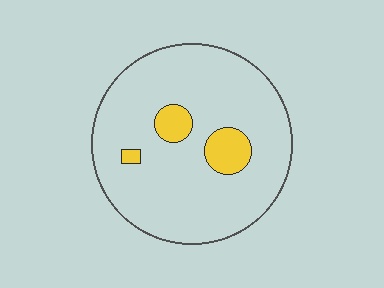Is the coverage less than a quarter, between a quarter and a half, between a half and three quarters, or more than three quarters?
Less than a quarter.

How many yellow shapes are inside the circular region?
3.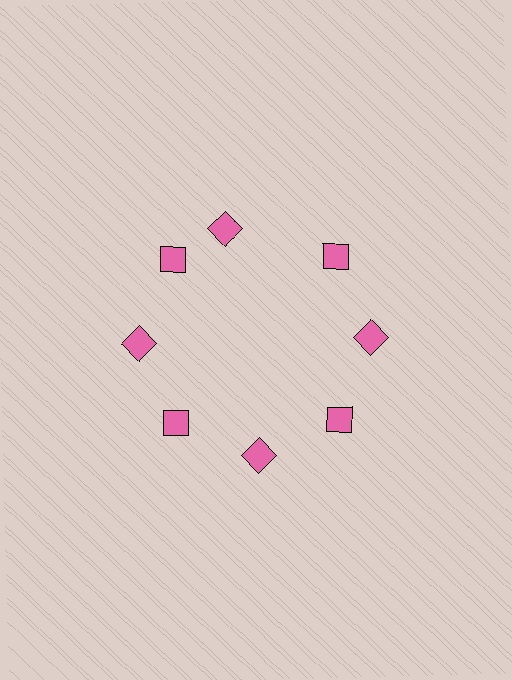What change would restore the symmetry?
The symmetry would be restored by rotating it back into even spacing with its neighbors so that all 8 diamonds sit at equal angles and equal distance from the center.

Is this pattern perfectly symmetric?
No. The 8 pink diamonds are arranged in a ring, but one element near the 12 o'clock position is rotated out of alignment along the ring, breaking the 8-fold rotational symmetry.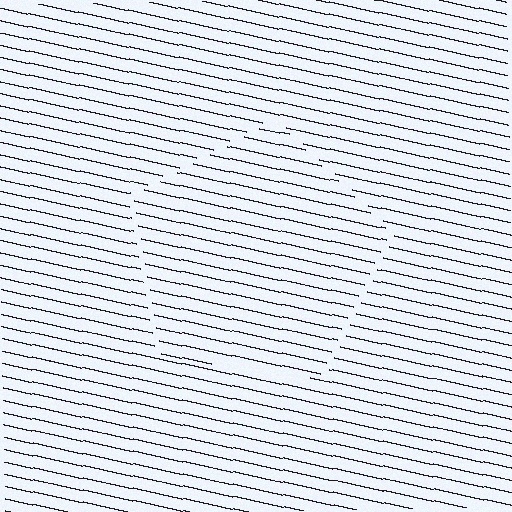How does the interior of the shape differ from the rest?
The interior of the shape contains the same grating, shifted by half a period — the contour is defined by the phase discontinuity where line-ends from the inner and outer gratings abut.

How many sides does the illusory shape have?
5 sides — the line-ends trace a pentagon.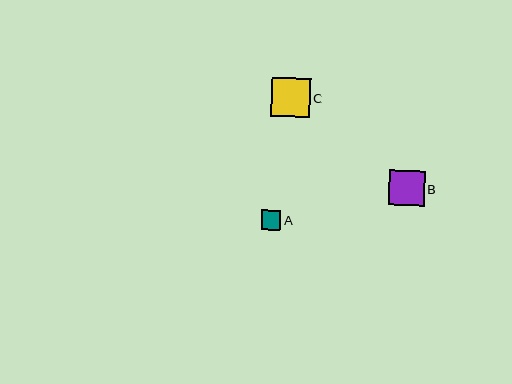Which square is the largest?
Square C is the largest with a size of approximately 39 pixels.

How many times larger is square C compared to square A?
Square C is approximately 2.0 times the size of square A.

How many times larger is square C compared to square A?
Square C is approximately 2.0 times the size of square A.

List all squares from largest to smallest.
From largest to smallest: C, B, A.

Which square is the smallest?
Square A is the smallest with a size of approximately 20 pixels.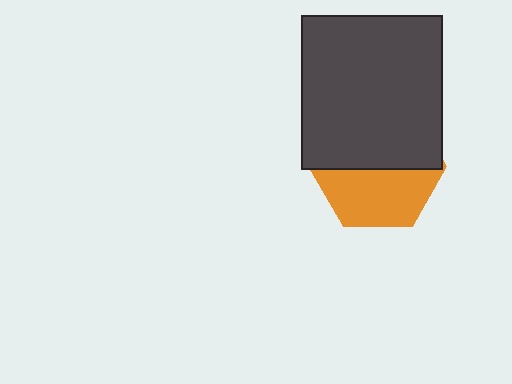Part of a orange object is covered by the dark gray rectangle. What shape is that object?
It is a hexagon.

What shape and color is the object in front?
The object in front is a dark gray rectangle.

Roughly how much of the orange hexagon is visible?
About half of it is visible (roughly 47%).